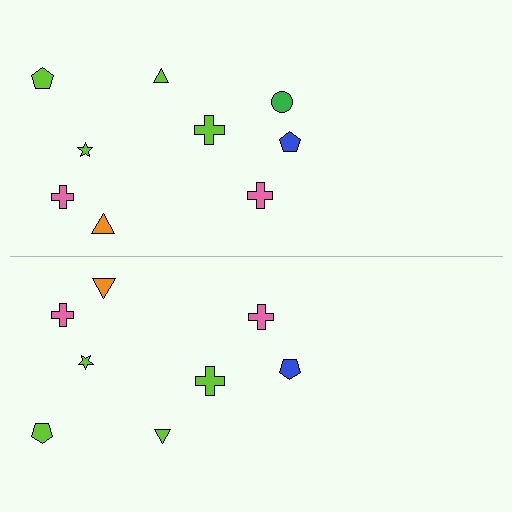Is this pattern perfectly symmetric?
No, the pattern is not perfectly symmetric. A green circle is missing from the bottom side.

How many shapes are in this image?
There are 17 shapes in this image.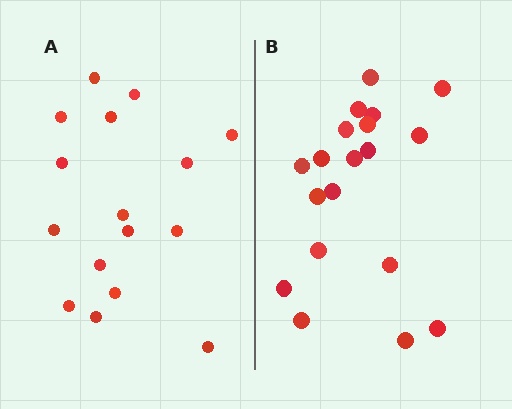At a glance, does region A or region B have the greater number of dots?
Region B (the right region) has more dots.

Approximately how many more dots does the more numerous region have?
Region B has just a few more — roughly 2 or 3 more dots than region A.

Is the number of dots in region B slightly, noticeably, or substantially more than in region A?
Region B has only slightly more — the two regions are fairly close. The ratio is roughly 1.2 to 1.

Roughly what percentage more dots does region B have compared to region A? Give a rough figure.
About 20% more.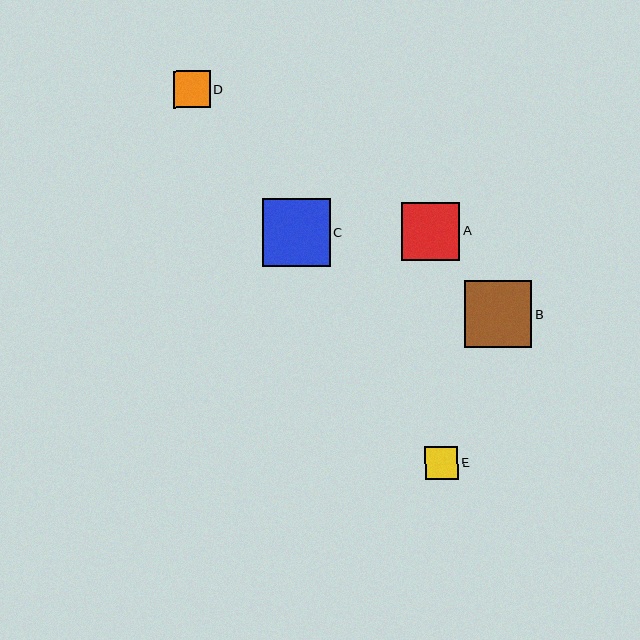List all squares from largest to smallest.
From largest to smallest: C, B, A, D, E.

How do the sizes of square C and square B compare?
Square C and square B are approximately the same size.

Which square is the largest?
Square C is the largest with a size of approximately 68 pixels.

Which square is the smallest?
Square E is the smallest with a size of approximately 33 pixels.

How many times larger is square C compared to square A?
Square C is approximately 1.2 times the size of square A.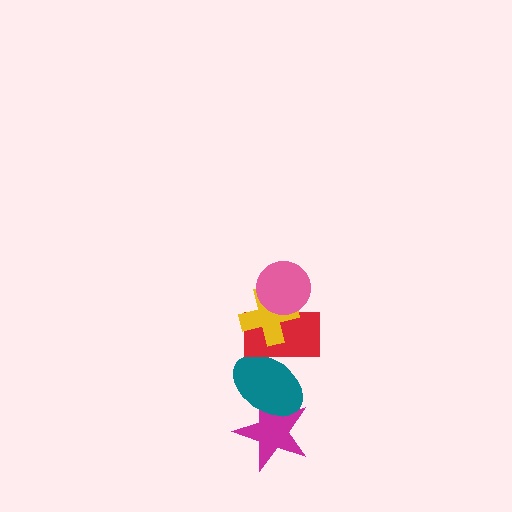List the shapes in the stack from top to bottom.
From top to bottom: the pink circle, the yellow cross, the red rectangle, the teal ellipse, the magenta star.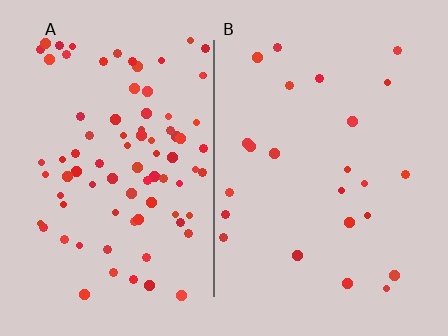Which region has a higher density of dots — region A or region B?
A (the left).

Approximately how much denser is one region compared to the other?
Approximately 3.5× — region A over region B.